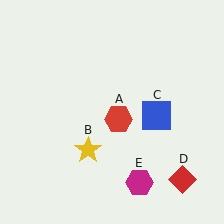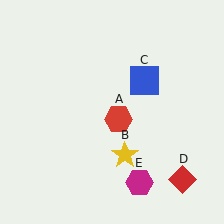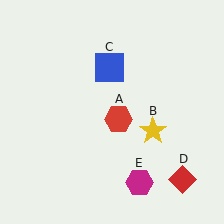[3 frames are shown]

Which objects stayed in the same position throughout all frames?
Red hexagon (object A) and red diamond (object D) and magenta hexagon (object E) remained stationary.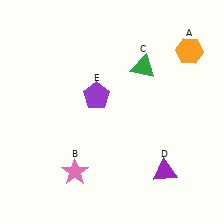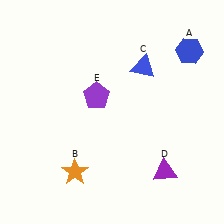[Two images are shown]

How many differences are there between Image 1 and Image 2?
There are 3 differences between the two images.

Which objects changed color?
A changed from orange to blue. B changed from pink to orange. C changed from green to blue.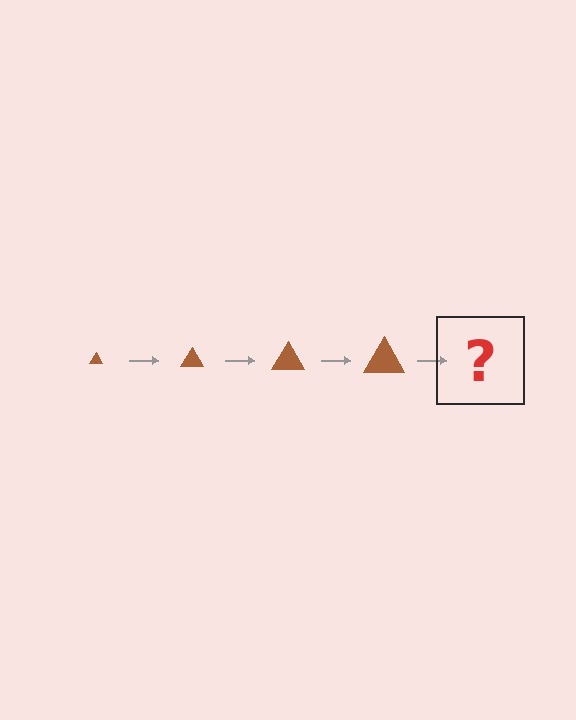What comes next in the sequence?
The next element should be a brown triangle, larger than the previous one.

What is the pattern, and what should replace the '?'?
The pattern is that the triangle gets progressively larger each step. The '?' should be a brown triangle, larger than the previous one.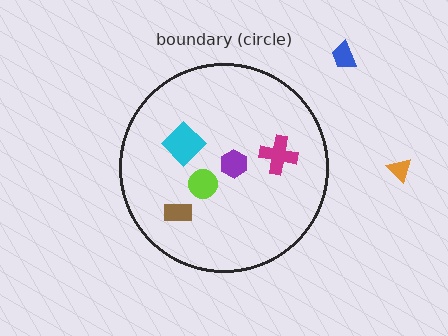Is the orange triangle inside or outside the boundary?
Outside.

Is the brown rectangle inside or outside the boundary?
Inside.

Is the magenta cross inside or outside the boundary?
Inside.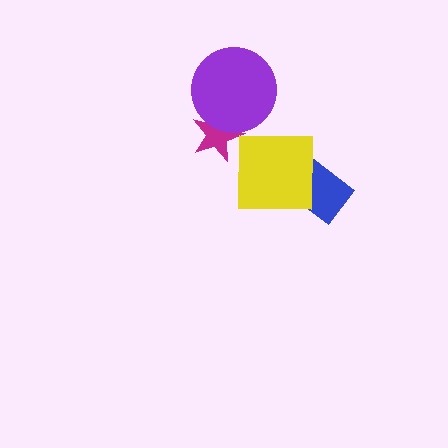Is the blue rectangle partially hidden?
Yes, it is partially covered by another shape.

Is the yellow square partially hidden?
No, no other shape covers it.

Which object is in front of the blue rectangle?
The yellow square is in front of the blue rectangle.